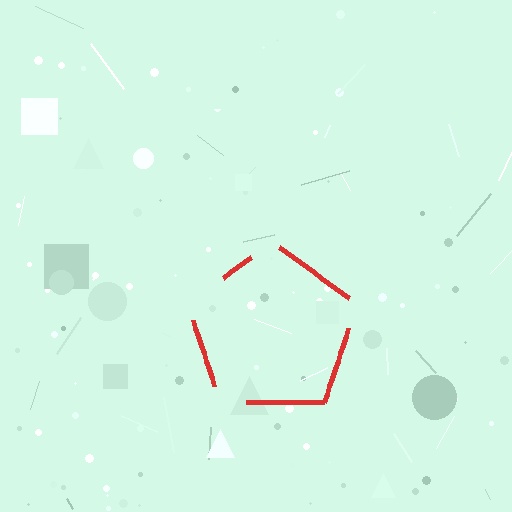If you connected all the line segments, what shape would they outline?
They would outline a pentagon.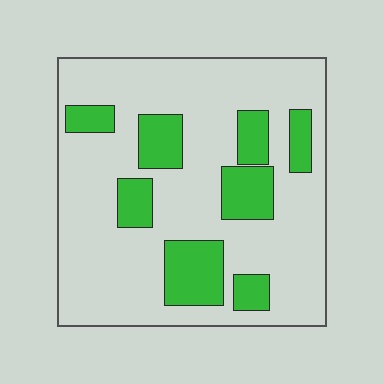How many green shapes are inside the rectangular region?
8.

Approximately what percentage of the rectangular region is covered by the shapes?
Approximately 25%.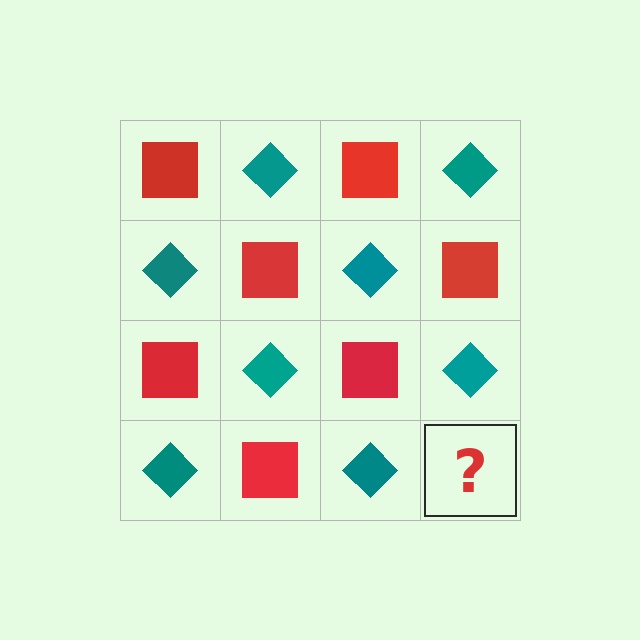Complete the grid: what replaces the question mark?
The question mark should be replaced with a red square.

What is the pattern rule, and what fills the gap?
The rule is that it alternates red square and teal diamond in a checkerboard pattern. The gap should be filled with a red square.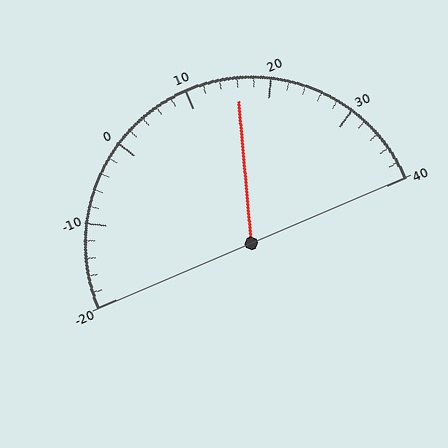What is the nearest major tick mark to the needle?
The nearest major tick mark is 20.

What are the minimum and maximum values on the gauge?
The gauge ranges from -20 to 40.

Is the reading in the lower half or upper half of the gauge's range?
The reading is in the upper half of the range (-20 to 40).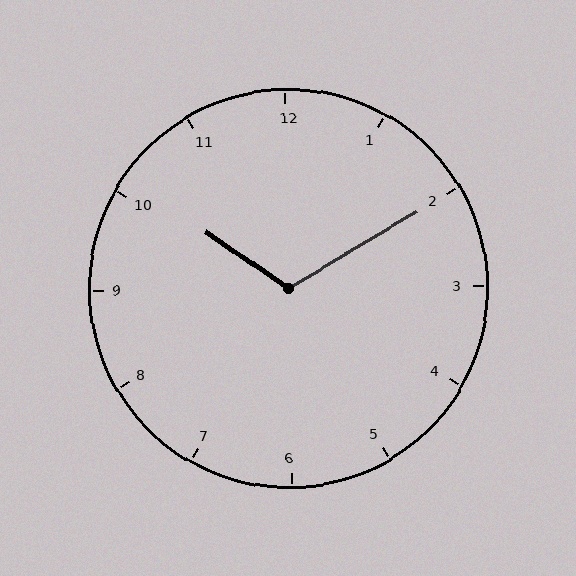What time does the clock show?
10:10.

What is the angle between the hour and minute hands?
Approximately 115 degrees.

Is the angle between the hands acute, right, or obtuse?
It is obtuse.